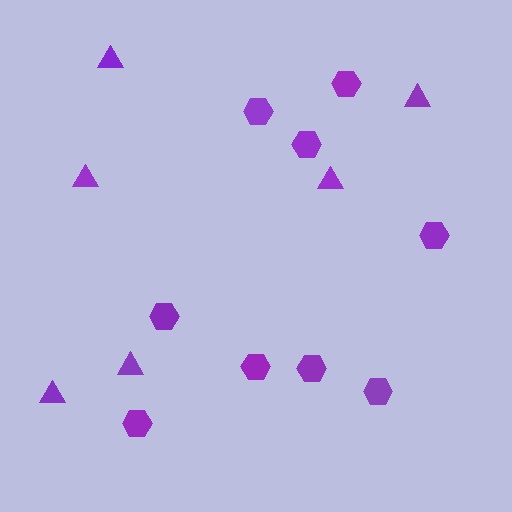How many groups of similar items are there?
There are 2 groups: one group of triangles (6) and one group of hexagons (9).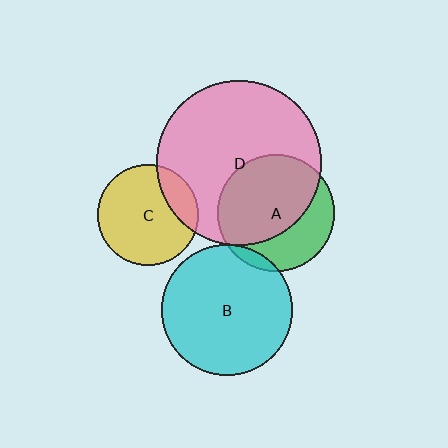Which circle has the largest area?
Circle D (pink).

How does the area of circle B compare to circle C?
Approximately 1.7 times.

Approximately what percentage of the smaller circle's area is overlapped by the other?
Approximately 65%.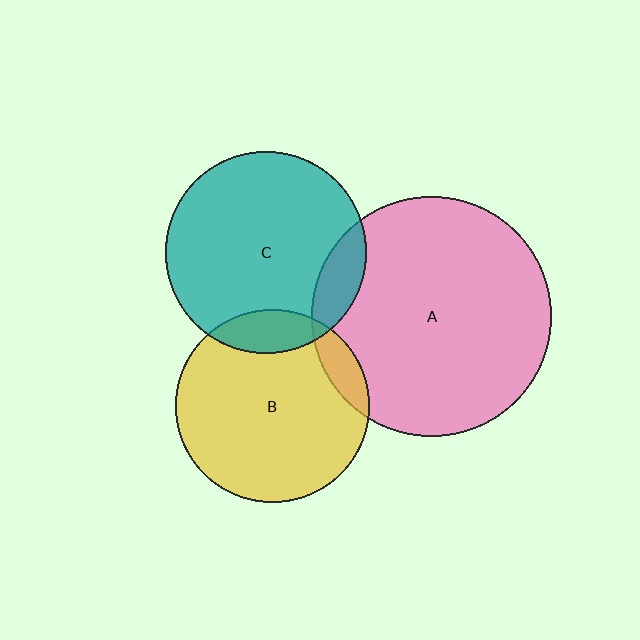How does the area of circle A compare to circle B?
Approximately 1.5 times.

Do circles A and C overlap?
Yes.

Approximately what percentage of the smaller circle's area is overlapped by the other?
Approximately 10%.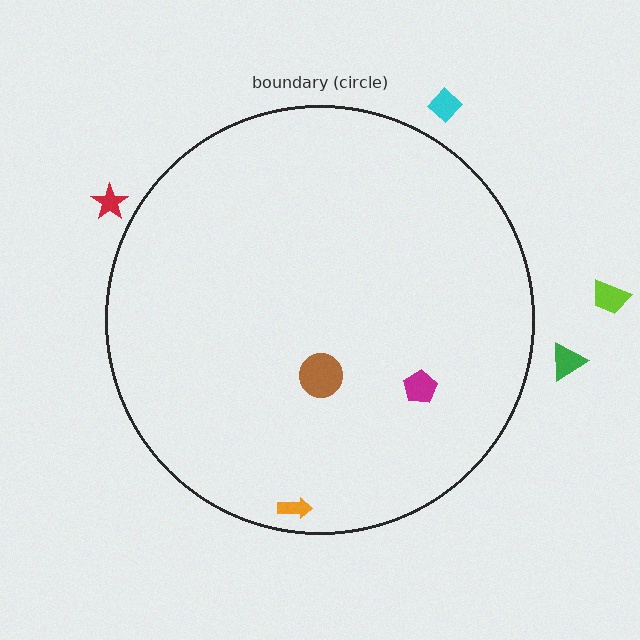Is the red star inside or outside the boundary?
Outside.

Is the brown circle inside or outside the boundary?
Inside.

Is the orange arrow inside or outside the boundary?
Inside.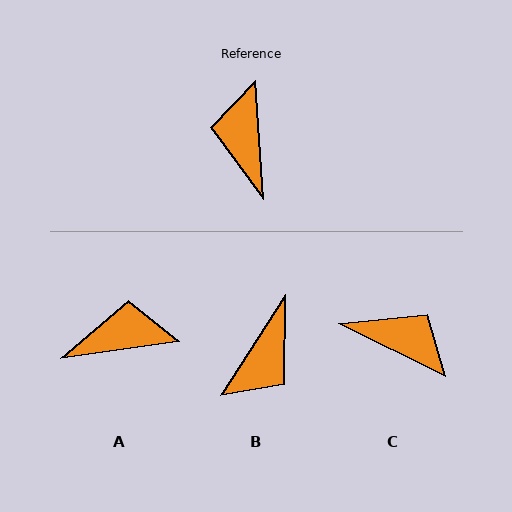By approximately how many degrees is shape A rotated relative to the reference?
Approximately 85 degrees clockwise.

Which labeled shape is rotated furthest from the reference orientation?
B, about 143 degrees away.